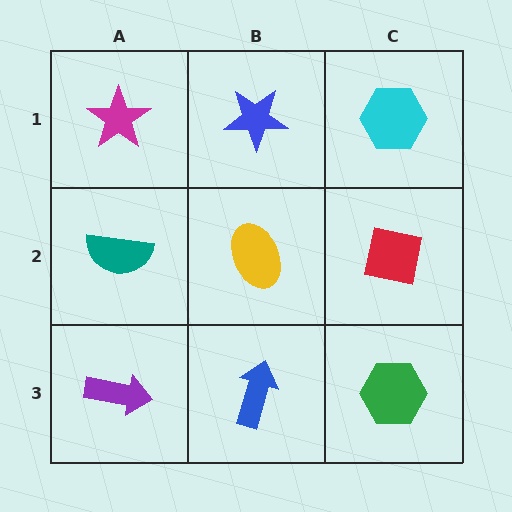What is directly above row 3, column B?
A yellow ellipse.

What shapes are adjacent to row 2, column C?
A cyan hexagon (row 1, column C), a green hexagon (row 3, column C), a yellow ellipse (row 2, column B).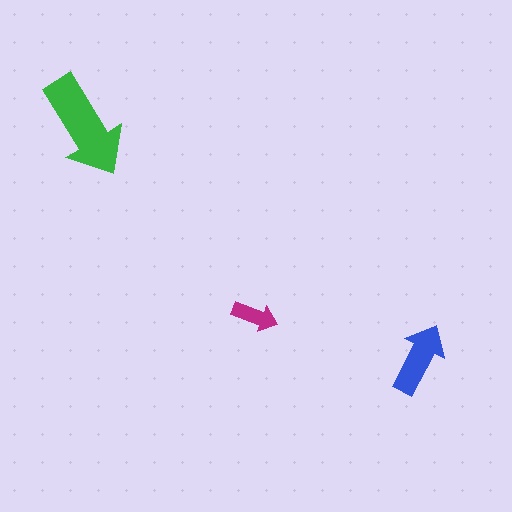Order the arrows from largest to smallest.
the green one, the blue one, the magenta one.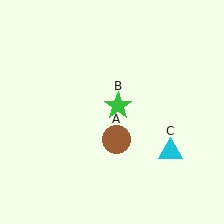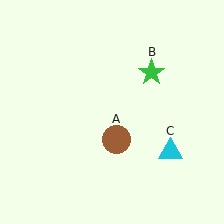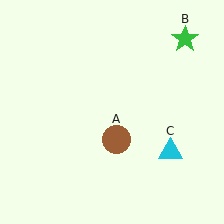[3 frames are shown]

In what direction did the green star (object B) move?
The green star (object B) moved up and to the right.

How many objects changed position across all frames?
1 object changed position: green star (object B).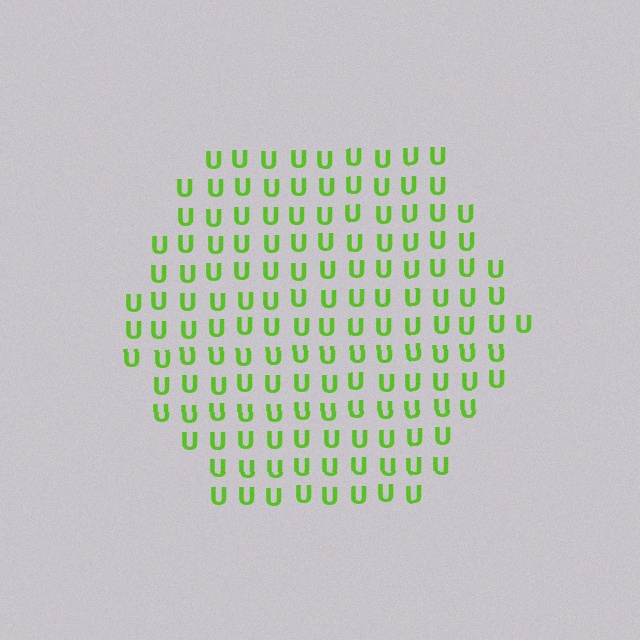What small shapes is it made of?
It is made of small letter U's.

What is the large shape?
The large shape is a hexagon.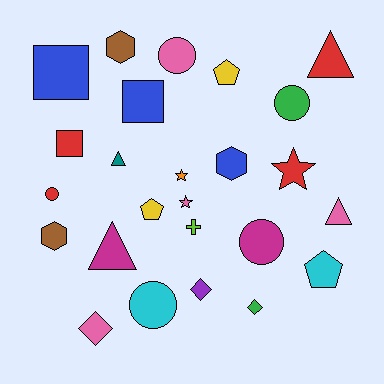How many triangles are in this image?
There are 4 triangles.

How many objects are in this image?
There are 25 objects.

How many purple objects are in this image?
There is 1 purple object.